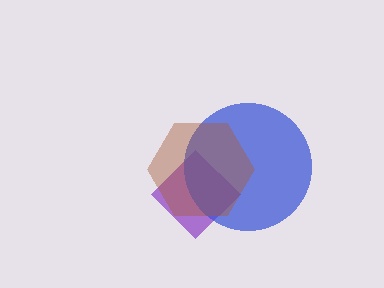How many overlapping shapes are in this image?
There are 3 overlapping shapes in the image.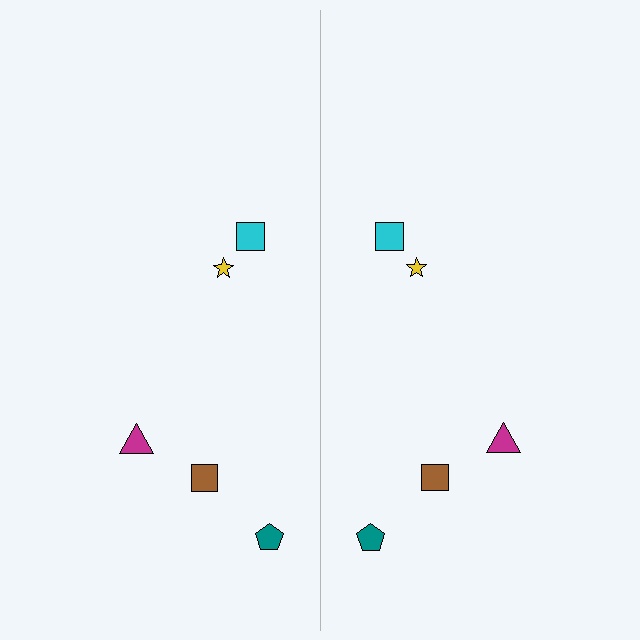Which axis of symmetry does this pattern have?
The pattern has a vertical axis of symmetry running through the center of the image.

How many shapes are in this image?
There are 10 shapes in this image.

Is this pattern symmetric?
Yes, this pattern has bilateral (reflection) symmetry.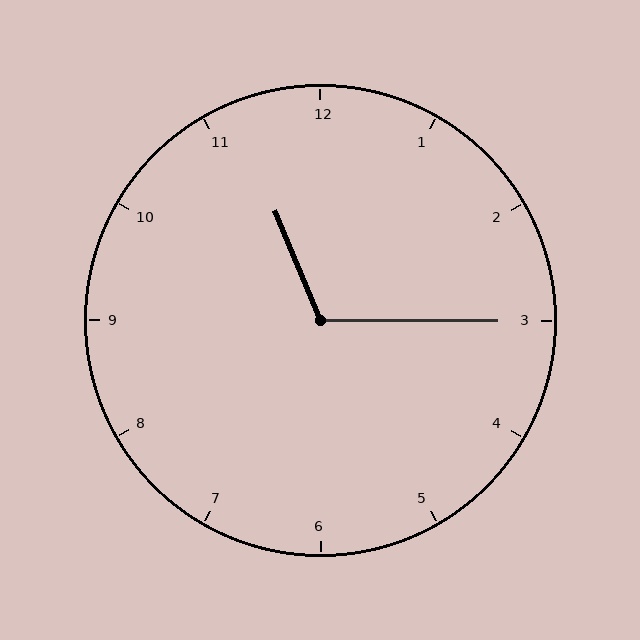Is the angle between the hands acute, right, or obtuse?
It is obtuse.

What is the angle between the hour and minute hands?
Approximately 112 degrees.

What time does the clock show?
11:15.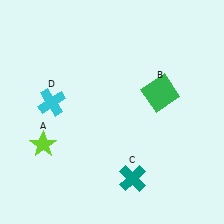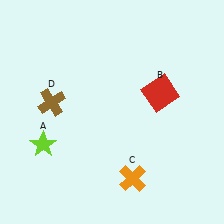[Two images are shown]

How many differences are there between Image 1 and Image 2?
There are 3 differences between the two images.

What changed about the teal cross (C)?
In Image 1, C is teal. In Image 2, it changed to orange.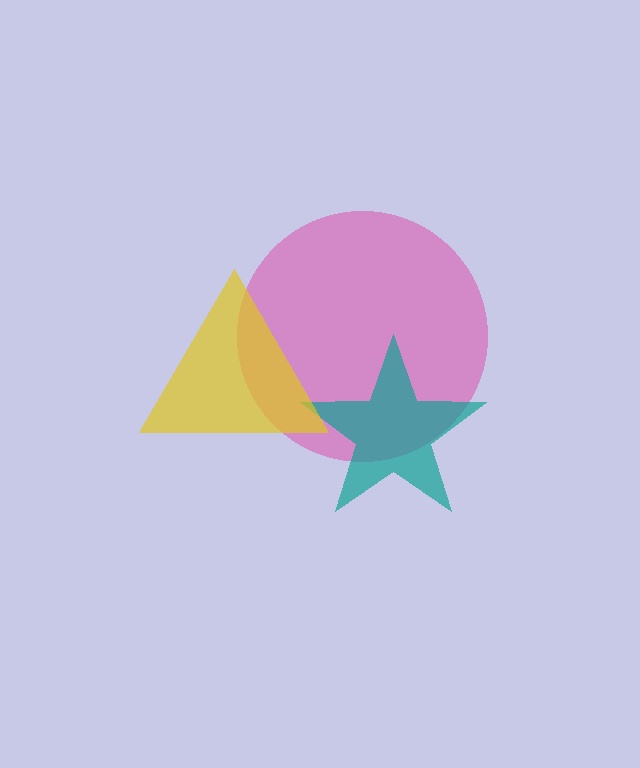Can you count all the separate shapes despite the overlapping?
Yes, there are 3 separate shapes.